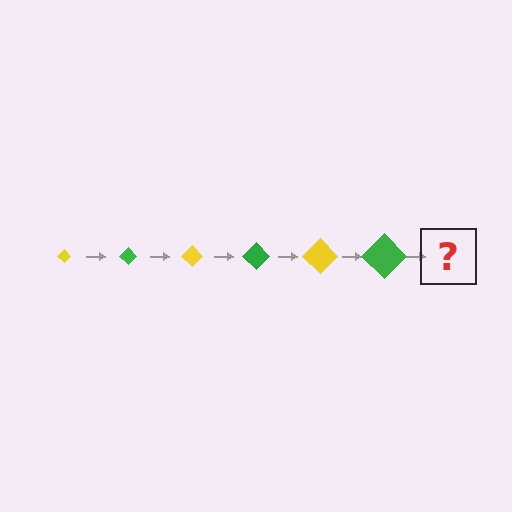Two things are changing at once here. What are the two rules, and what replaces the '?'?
The two rules are that the diamond grows larger each step and the color cycles through yellow and green. The '?' should be a yellow diamond, larger than the previous one.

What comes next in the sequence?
The next element should be a yellow diamond, larger than the previous one.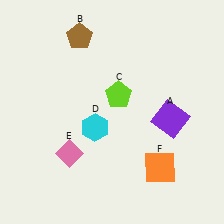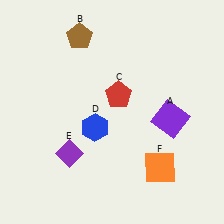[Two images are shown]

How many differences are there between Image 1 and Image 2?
There are 3 differences between the two images.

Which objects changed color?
C changed from lime to red. D changed from cyan to blue. E changed from pink to purple.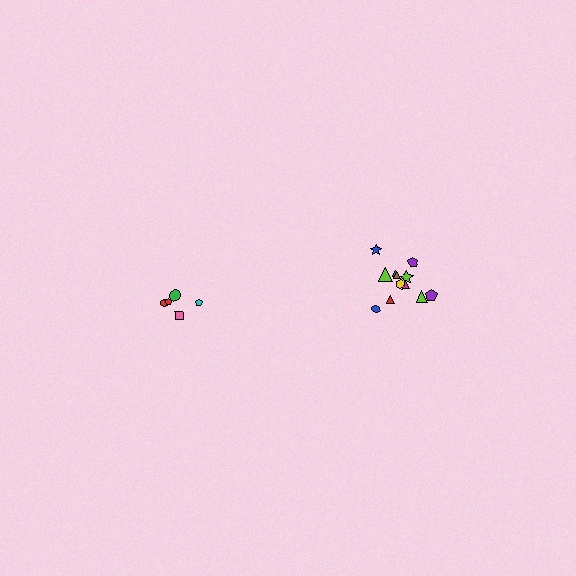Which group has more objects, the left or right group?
The right group.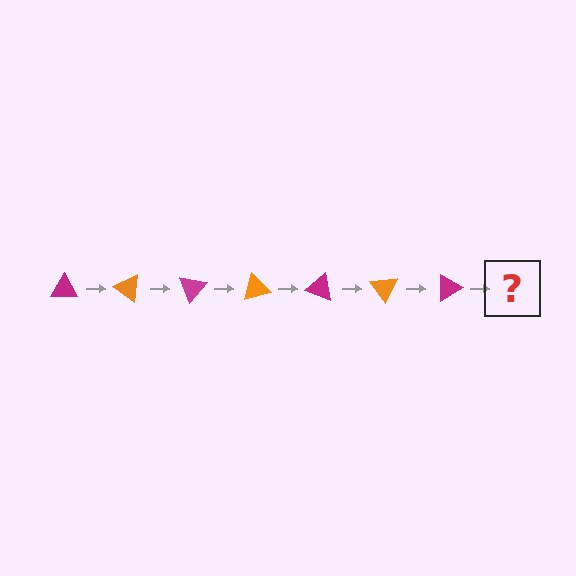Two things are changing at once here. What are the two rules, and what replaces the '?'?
The two rules are that it rotates 35 degrees each step and the color cycles through magenta and orange. The '?' should be an orange triangle, rotated 245 degrees from the start.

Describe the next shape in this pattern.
It should be an orange triangle, rotated 245 degrees from the start.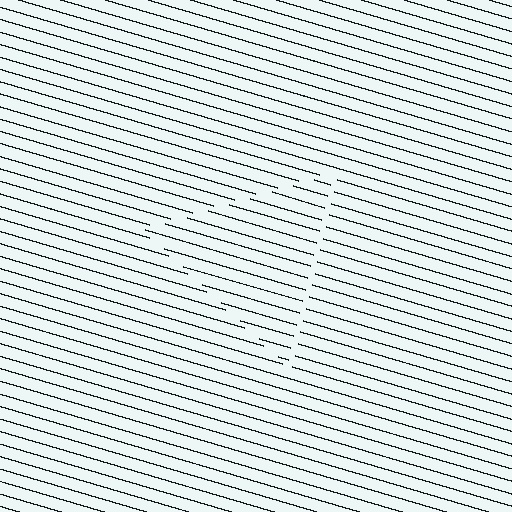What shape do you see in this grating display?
An illusory triangle. The interior of the shape contains the same grating, shifted by half a period — the contour is defined by the phase discontinuity where line-ends from the inner and outer gratings abut.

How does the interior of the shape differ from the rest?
The interior of the shape contains the same grating, shifted by half a period — the contour is defined by the phase discontinuity where line-ends from the inner and outer gratings abut.